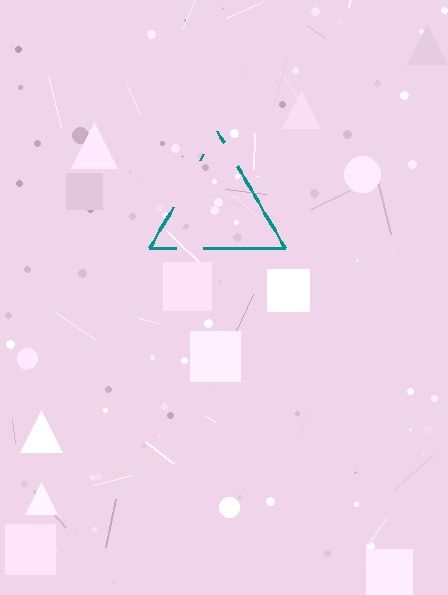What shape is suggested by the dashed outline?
The dashed outline suggests a triangle.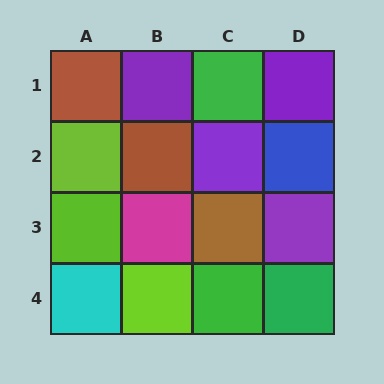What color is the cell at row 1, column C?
Green.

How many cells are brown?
3 cells are brown.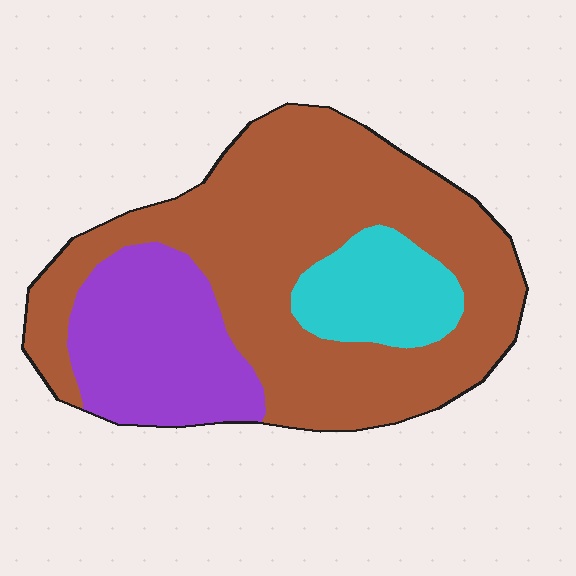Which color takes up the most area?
Brown, at roughly 65%.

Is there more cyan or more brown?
Brown.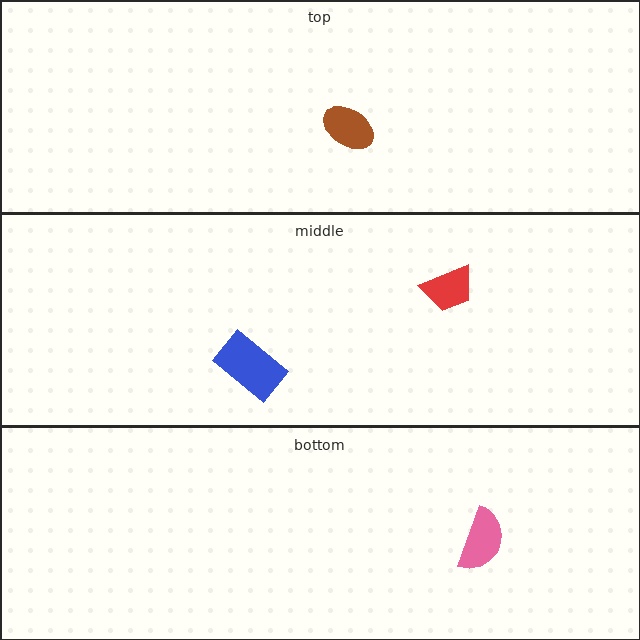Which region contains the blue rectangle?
The middle region.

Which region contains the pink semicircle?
The bottom region.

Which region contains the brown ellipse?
The top region.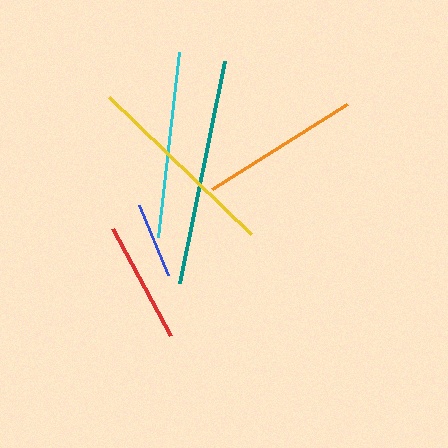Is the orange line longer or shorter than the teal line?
The teal line is longer than the orange line.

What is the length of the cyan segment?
The cyan segment is approximately 186 pixels long.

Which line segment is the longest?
The teal line is the longest at approximately 227 pixels.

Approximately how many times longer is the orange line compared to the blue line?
The orange line is approximately 2.1 times the length of the blue line.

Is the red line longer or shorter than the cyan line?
The cyan line is longer than the red line.